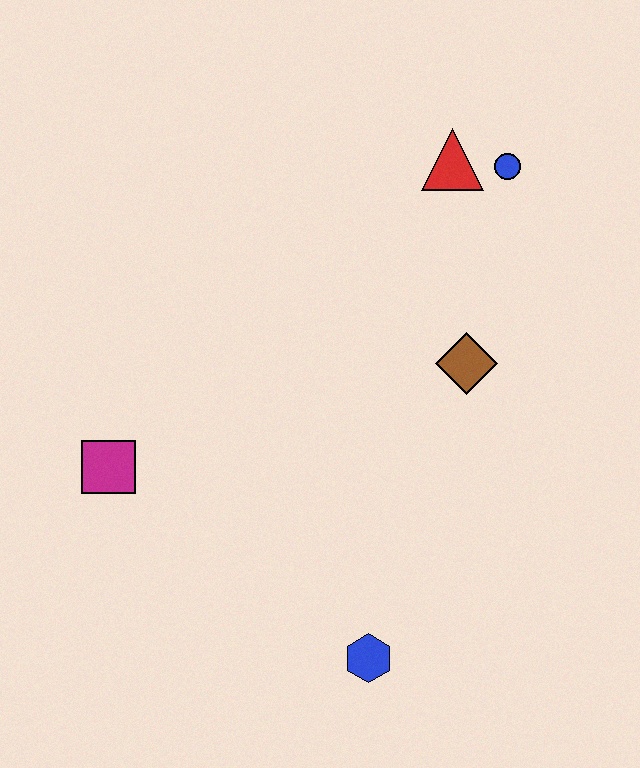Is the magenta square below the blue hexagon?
No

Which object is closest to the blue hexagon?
The brown diamond is closest to the blue hexagon.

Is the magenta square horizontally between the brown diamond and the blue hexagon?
No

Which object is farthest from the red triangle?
The blue hexagon is farthest from the red triangle.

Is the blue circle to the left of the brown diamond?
No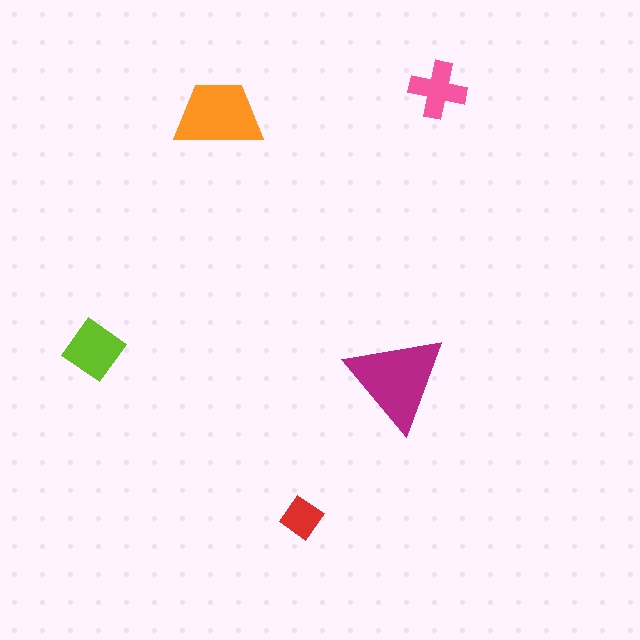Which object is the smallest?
The red diamond.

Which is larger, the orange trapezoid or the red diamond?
The orange trapezoid.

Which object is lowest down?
The red diamond is bottommost.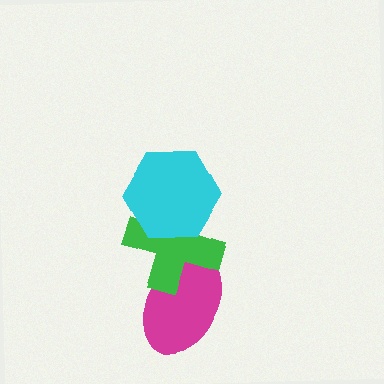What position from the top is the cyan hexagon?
The cyan hexagon is 1st from the top.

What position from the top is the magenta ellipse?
The magenta ellipse is 3rd from the top.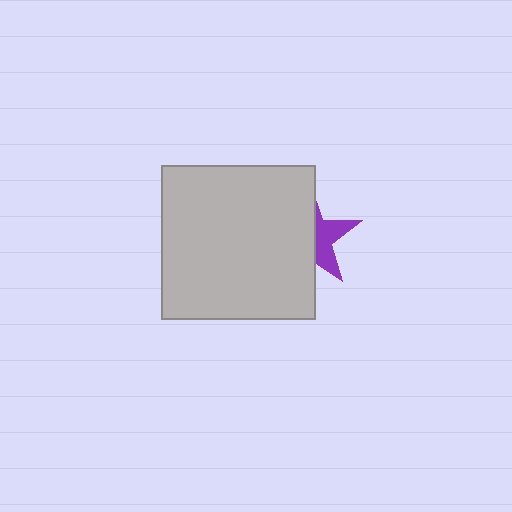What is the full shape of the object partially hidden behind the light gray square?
The partially hidden object is a purple star.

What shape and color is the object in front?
The object in front is a light gray square.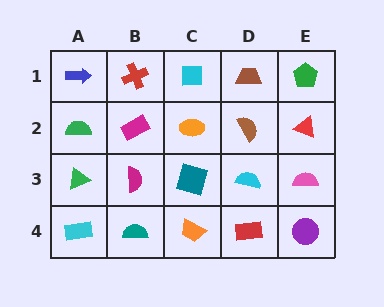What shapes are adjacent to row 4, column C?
A teal square (row 3, column C), a teal semicircle (row 4, column B), a red rectangle (row 4, column D).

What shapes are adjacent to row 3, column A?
A green semicircle (row 2, column A), a cyan rectangle (row 4, column A), a magenta semicircle (row 3, column B).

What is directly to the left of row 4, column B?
A cyan rectangle.